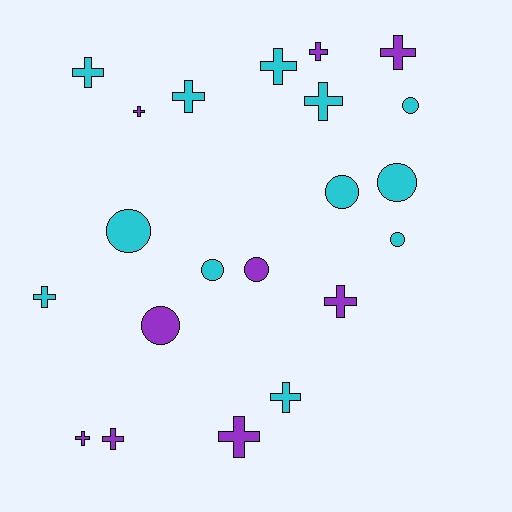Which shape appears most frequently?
Cross, with 13 objects.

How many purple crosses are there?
There are 7 purple crosses.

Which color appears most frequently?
Cyan, with 12 objects.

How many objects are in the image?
There are 21 objects.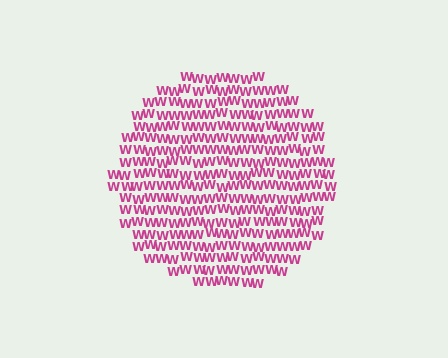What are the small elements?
The small elements are letter W's.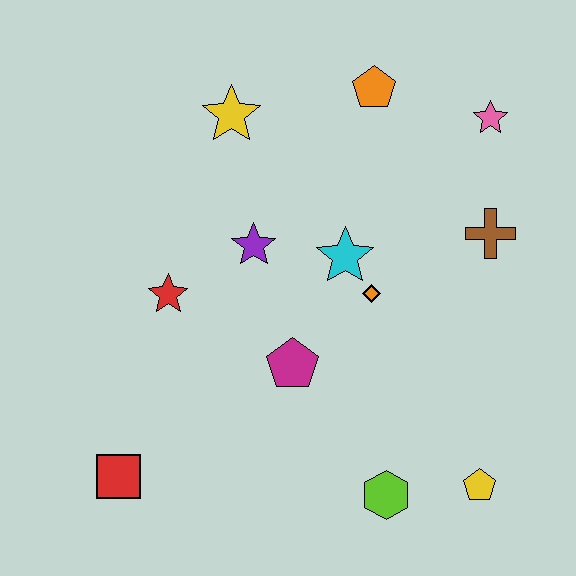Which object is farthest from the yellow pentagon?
The yellow star is farthest from the yellow pentagon.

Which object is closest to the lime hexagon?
The yellow pentagon is closest to the lime hexagon.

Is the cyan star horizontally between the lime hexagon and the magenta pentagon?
Yes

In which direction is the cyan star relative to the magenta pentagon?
The cyan star is above the magenta pentagon.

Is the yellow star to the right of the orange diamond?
No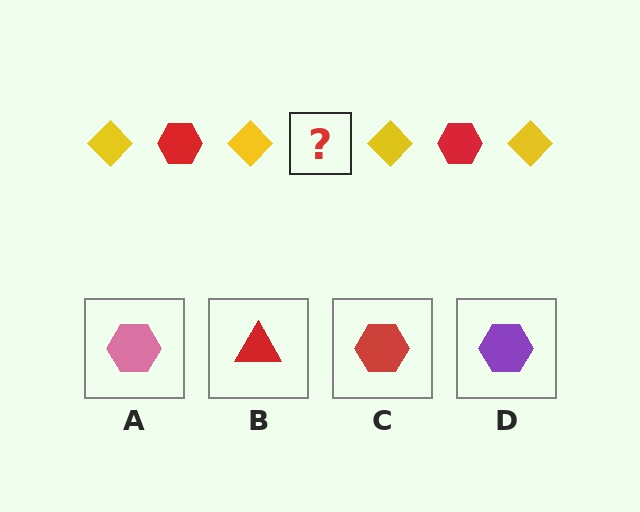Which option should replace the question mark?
Option C.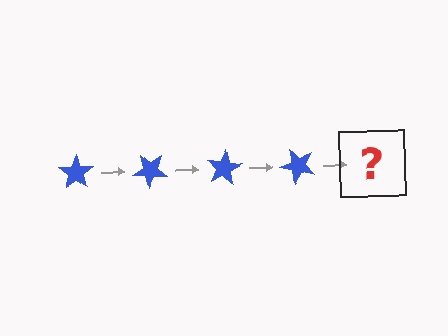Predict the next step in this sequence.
The next step is a blue star rotated 160 degrees.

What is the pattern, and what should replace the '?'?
The pattern is that the star rotates 40 degrees each step. The '?' should be a blue star rotated 160 degrees.